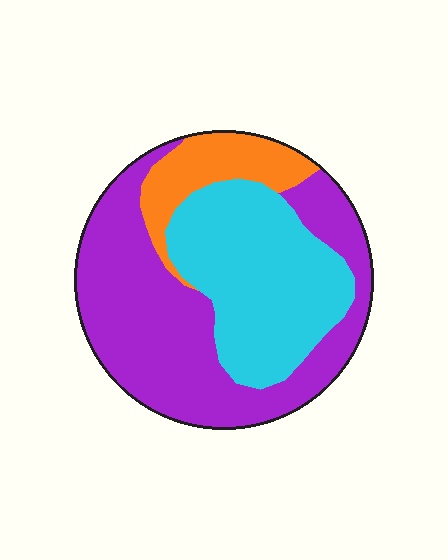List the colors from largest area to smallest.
From largest to smallest: purple, cyan, orange.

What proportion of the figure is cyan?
Cyan takes up between a quarter and a half of the figure.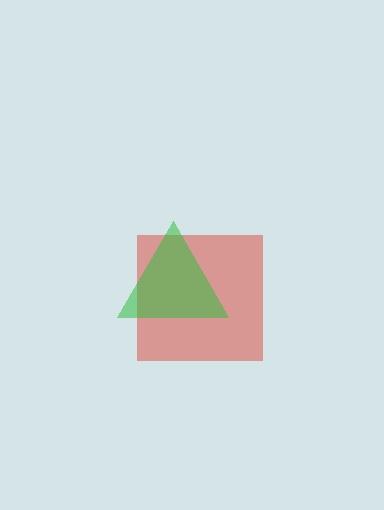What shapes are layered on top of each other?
The layered shapes are: a red square, a green triangle.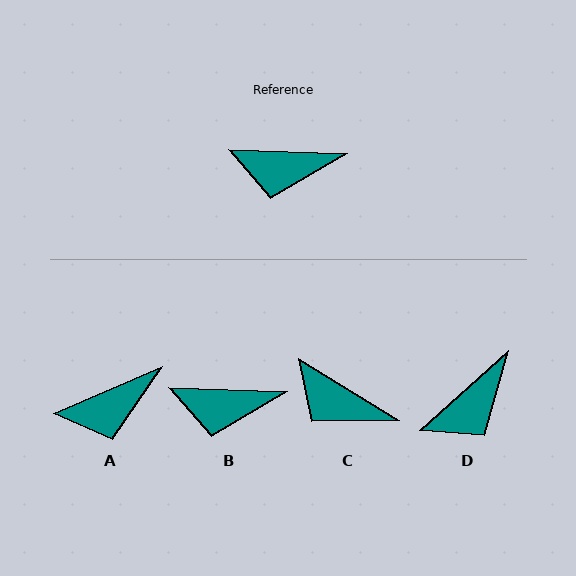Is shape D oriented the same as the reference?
No, it is off by about 44 degrees.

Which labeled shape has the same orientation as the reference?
B.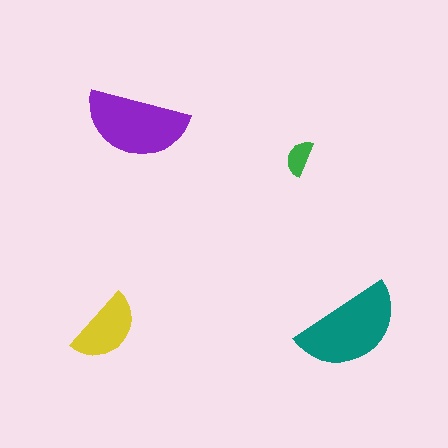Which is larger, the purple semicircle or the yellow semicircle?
The purple one.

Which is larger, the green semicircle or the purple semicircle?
The purple one.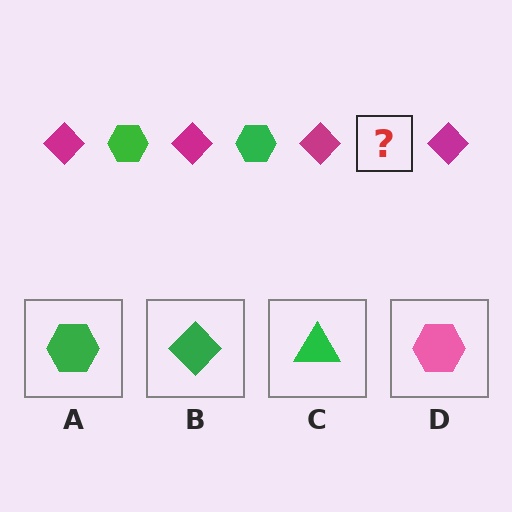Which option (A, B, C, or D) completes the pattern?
A.